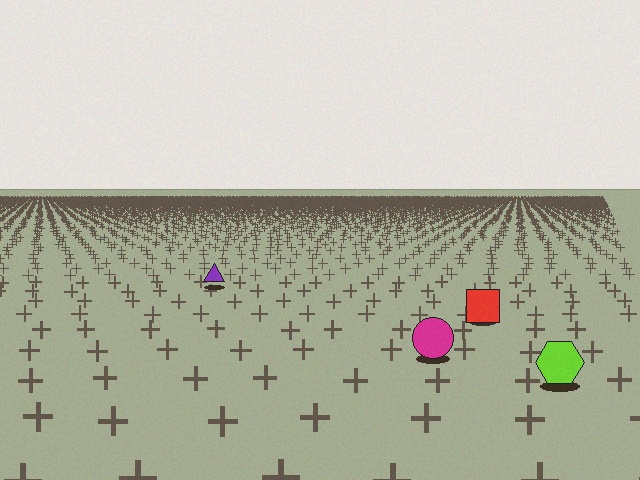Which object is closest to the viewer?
The lime hexagon is closest. The texture marks near it are larger and more spread out.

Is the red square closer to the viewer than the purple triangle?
Yes. The red square is closer — you can tell from the texture gradient: the ground texture is coarser near it.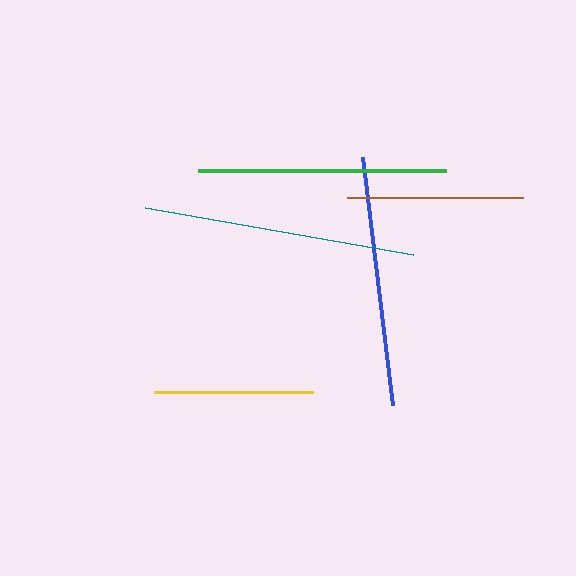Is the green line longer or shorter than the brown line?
The green line is longer than the brown line.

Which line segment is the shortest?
The yellow line is the shortest at approximately 159 pixels.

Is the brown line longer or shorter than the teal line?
The teal line is longer than the brown line.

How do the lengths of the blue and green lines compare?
The blue and green lines are approximately the same length.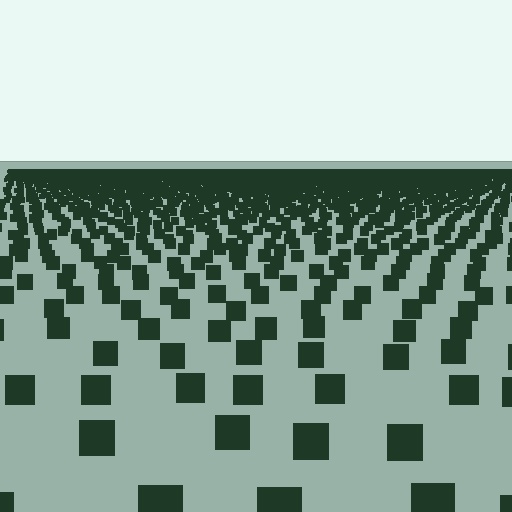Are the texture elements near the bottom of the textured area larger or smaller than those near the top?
Larger. Near the bottom, elements are closer to the viewer and appear at a bigger on-screen size.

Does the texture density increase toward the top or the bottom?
Density increases toward the top.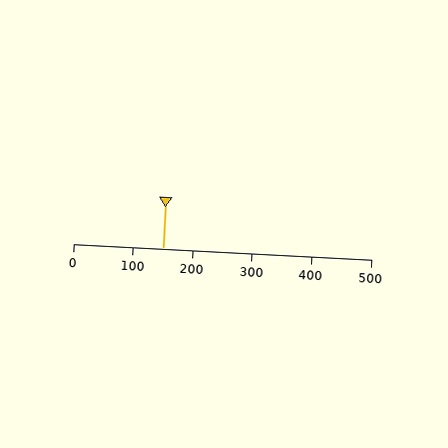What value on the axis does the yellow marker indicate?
The marker indicates approximately 150.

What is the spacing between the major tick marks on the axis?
The major ticks are spaced 100 apart.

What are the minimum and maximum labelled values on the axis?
The axis runs from 0 to 500.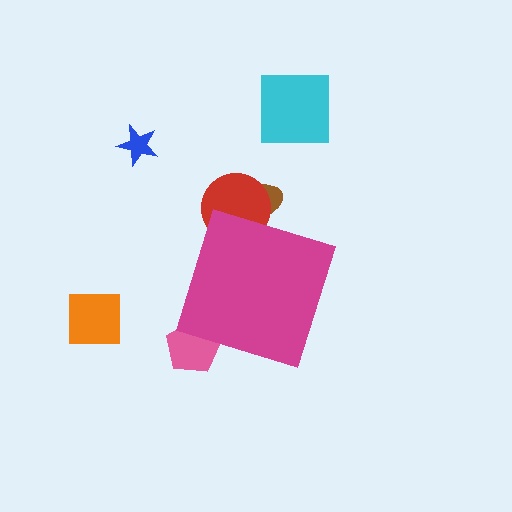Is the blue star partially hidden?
No, the blue star is fully visible.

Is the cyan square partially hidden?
No, the cyan square is fully visible.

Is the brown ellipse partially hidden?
Yes, the brown ellipse is partially hidden behind the magenta diamond.